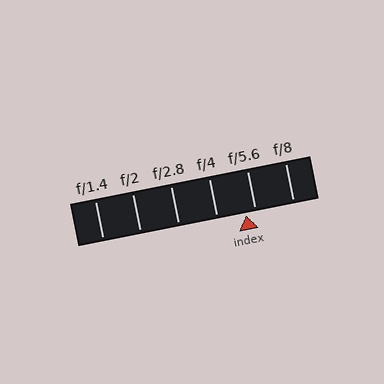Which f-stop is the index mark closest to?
The index mark is closest to f/5.6.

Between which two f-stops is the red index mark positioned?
The index mark is between f/4 and f/5.6.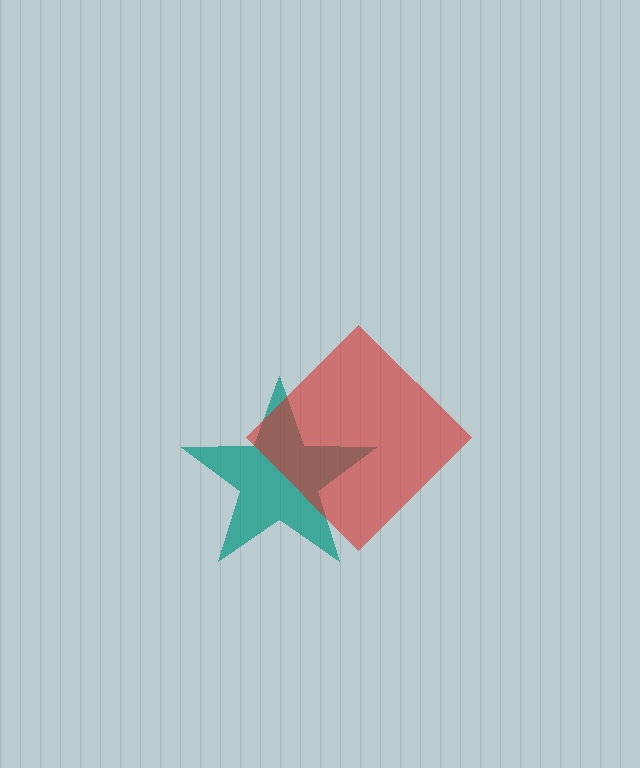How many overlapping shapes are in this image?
There are 2 overlapping shapes in the image.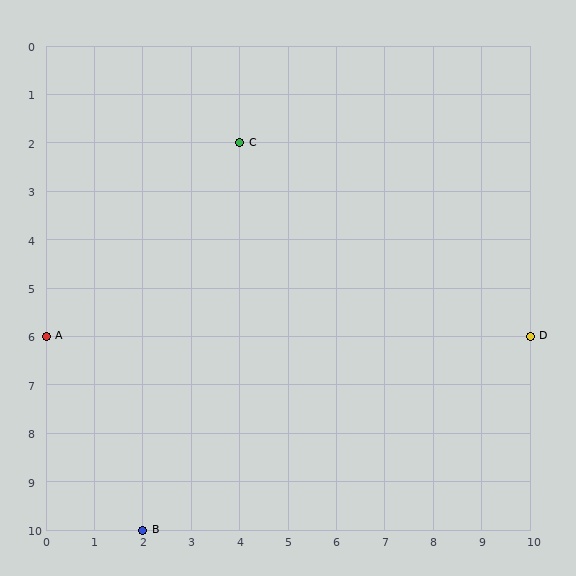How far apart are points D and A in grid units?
Points D and A are 10 columns apart.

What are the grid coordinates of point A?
Point A is at grid coordinates (0, 6).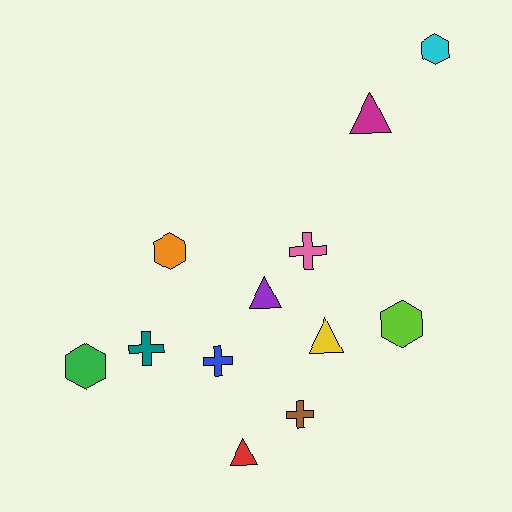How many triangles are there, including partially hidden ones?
There are 4 triangles.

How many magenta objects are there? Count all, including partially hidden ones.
There is 1 magenta object.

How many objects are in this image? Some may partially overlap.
There are 12 objects.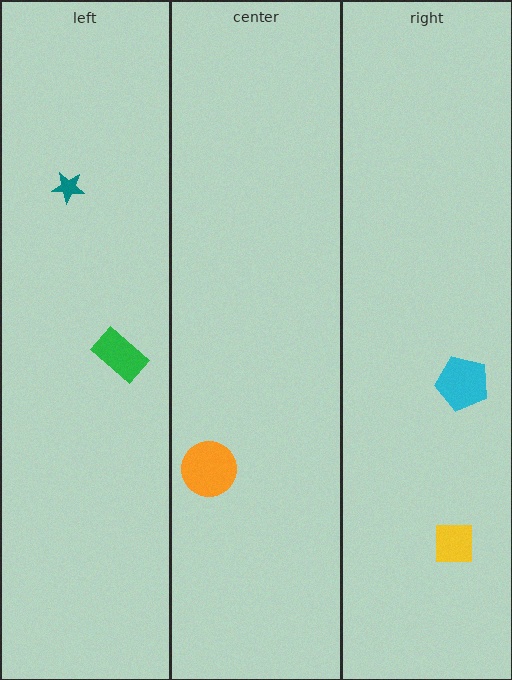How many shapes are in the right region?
2.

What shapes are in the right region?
The cyan pentagon, the yellow square.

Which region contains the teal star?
The left region.